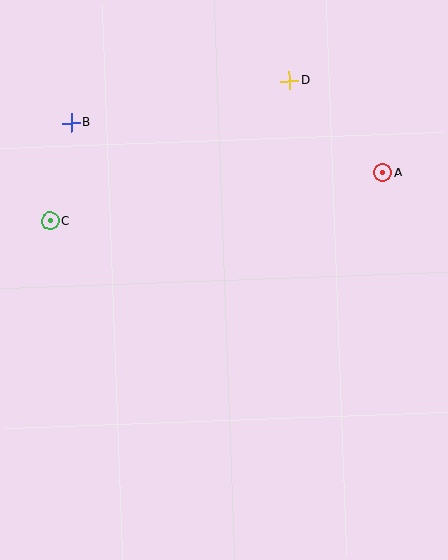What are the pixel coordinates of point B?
Point B is at (71, 123).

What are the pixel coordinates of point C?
Point C is at (50, 221).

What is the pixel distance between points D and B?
The distance between D and B is 222 pixels.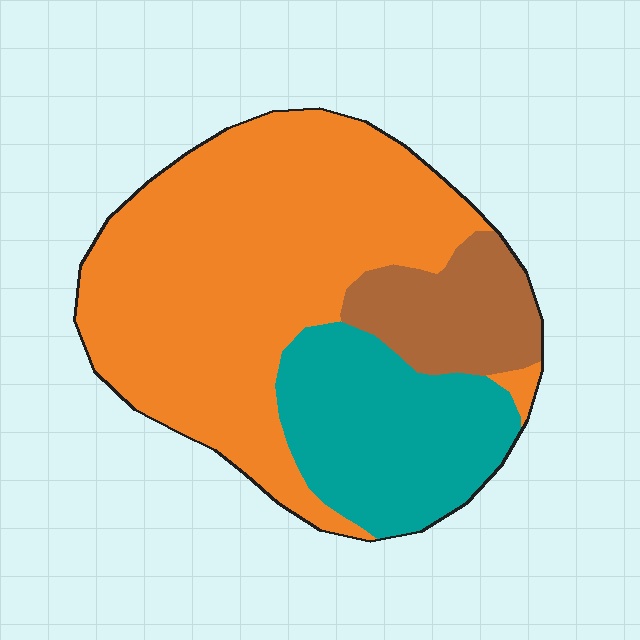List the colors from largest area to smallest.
From largest to smallest: orange, teal, brown.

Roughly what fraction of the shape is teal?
Teal takes up about one quarter (1/4) of the shape.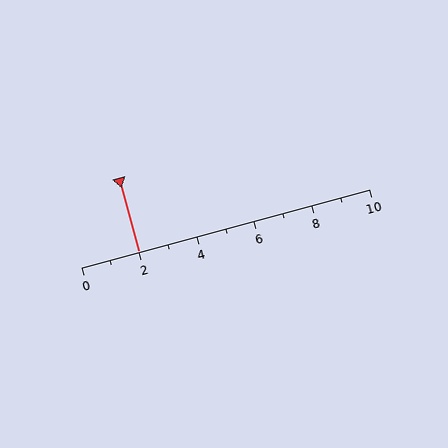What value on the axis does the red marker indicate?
The marker indicates approximately 2.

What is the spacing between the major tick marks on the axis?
The major ticks are spaced 2 apart.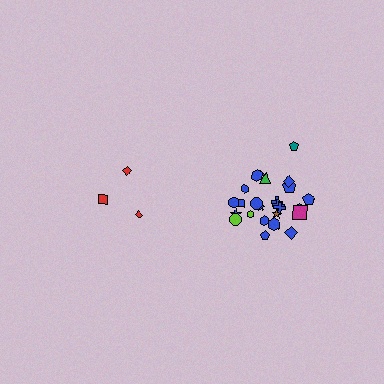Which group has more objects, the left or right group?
The right group.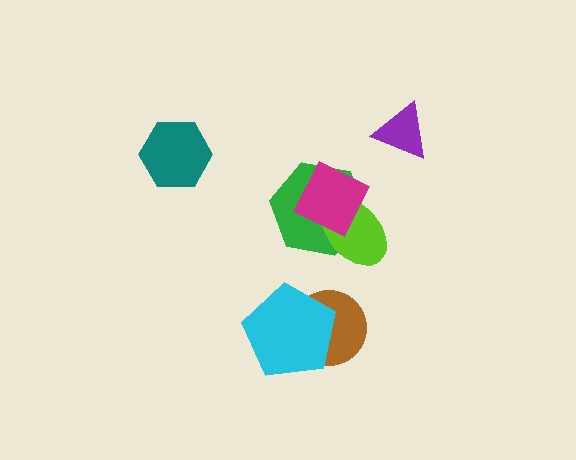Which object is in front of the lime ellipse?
The magenta diamond is in front of the lime ellipse.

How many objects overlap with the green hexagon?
2 objects overlap with the green hexagon.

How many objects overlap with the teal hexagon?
0 objects overlap with the teal hexagon.